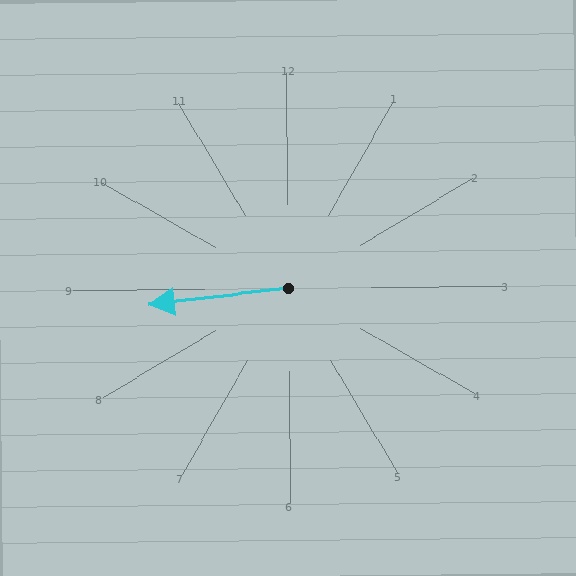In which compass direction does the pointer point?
West.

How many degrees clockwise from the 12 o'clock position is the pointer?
Approximately 264 degrees.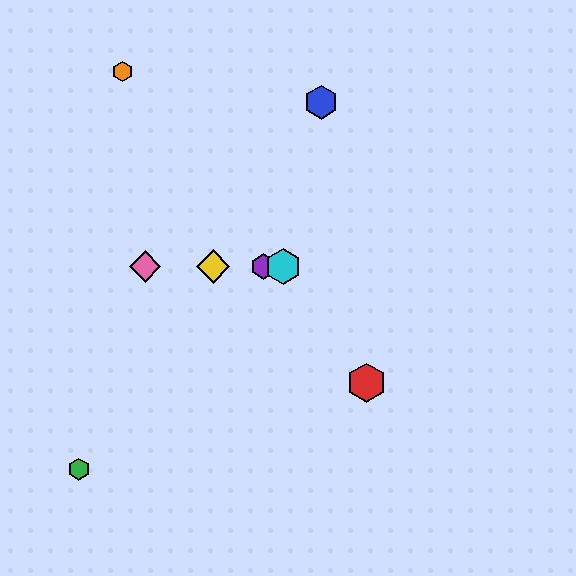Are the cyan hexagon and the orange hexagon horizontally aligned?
No, the cyan hexagon is at y≈266 and the orange hexagon is at y≈71.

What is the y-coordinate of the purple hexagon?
The purple hexagon is at y≈266.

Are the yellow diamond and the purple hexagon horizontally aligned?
Yes, both are at y≈266.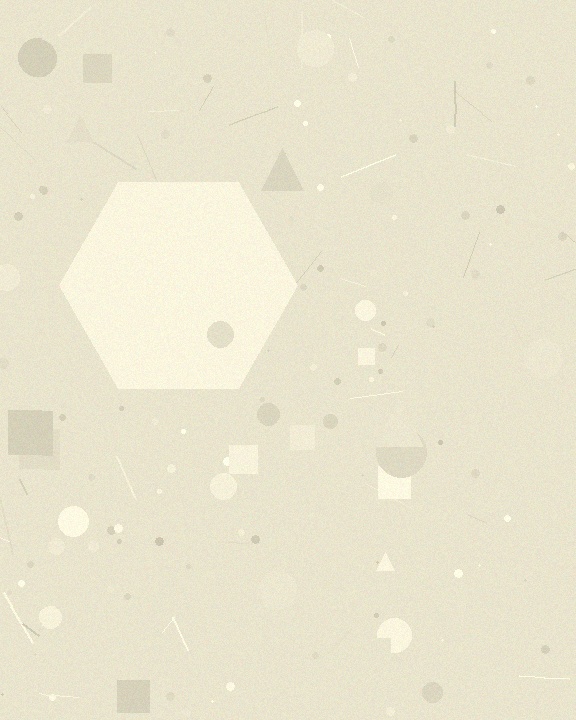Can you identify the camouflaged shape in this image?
The camouflaged shape is a hexagon.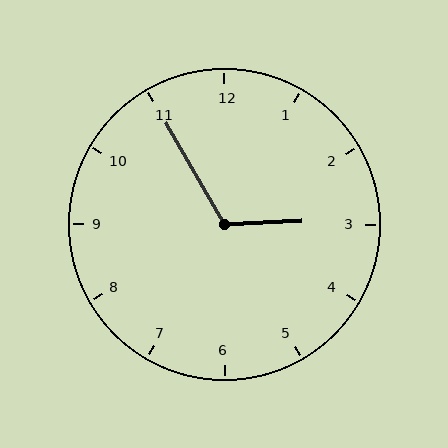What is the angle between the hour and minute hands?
Approximately 118 degrees.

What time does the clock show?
2:55.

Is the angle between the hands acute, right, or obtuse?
It is obtuse.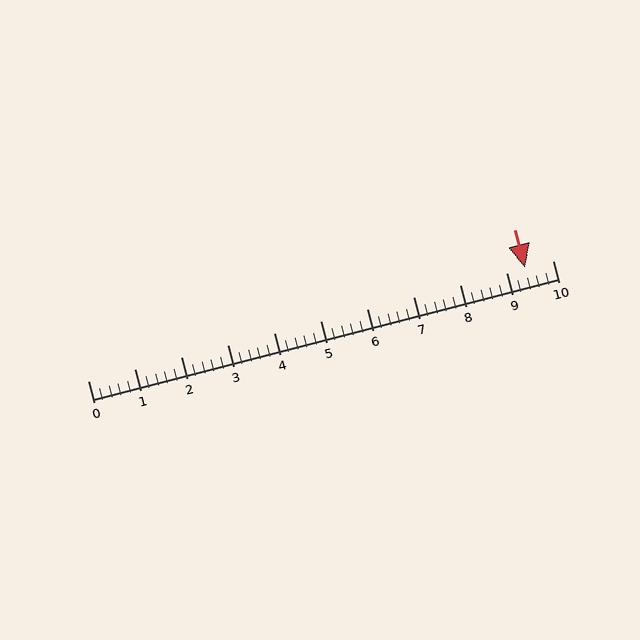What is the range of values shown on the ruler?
The ruler shows values from 0 to 10.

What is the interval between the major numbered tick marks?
The major tick marks are spaced 1 units apart.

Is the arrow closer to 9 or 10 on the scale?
The arrow is closer to 9.